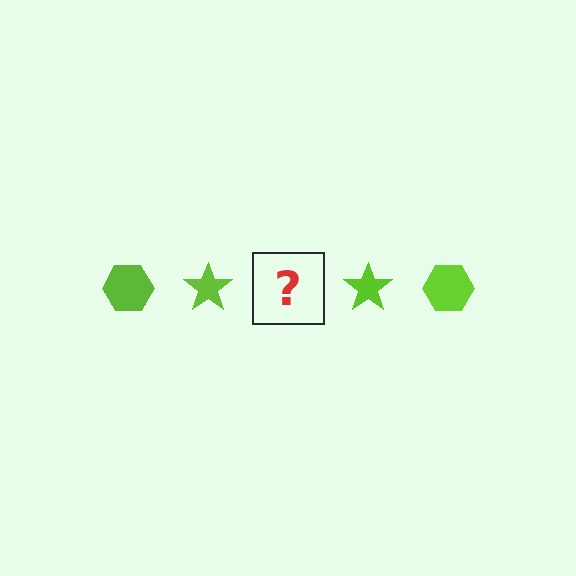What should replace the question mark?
The question mark should be replaced with a lime hexagon.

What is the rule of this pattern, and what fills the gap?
The rule is that the pattern cycles through hexagon, star shapes in lime. The gap should be filled with a lime hexagon.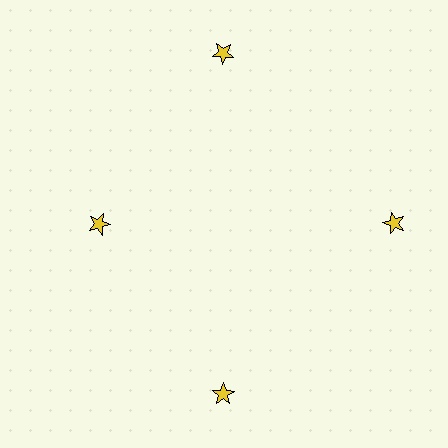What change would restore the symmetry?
The symmetry would be restored by moving it outward, back onto the ring so that all 4 stars sit at equal angles and equal distance from the center.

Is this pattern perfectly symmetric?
No. The 4 yellow stars are arranged in a ring, but one element near the 9 o'clock position is pulled inward toward the center, breaking the 4-fold rotational symmetry.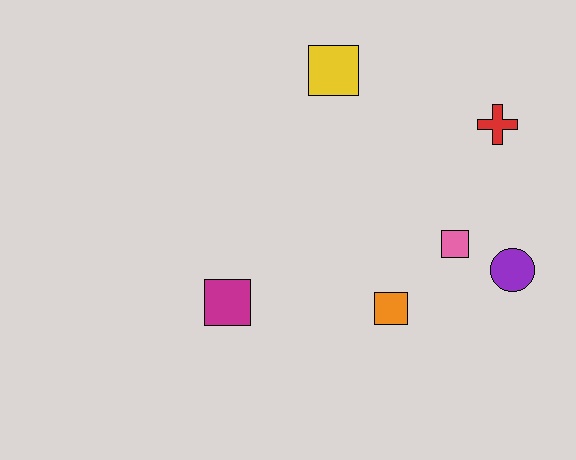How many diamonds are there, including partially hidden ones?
There are no diamonds.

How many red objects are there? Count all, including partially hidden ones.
There is 1 red object.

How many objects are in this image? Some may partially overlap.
There are 6 objects.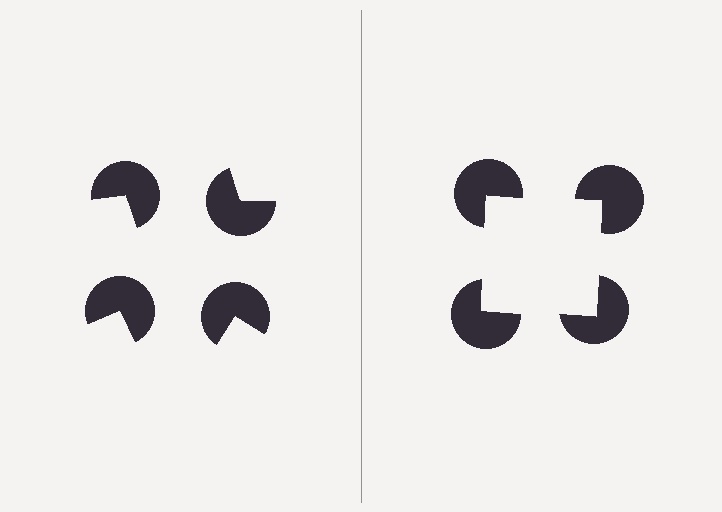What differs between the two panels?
The pac-man discs are positioned identically on both sides; only the wedge orientations differ. On the right they align to a square; on the left they are misaligned.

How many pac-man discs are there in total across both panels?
8 — 4 on each side.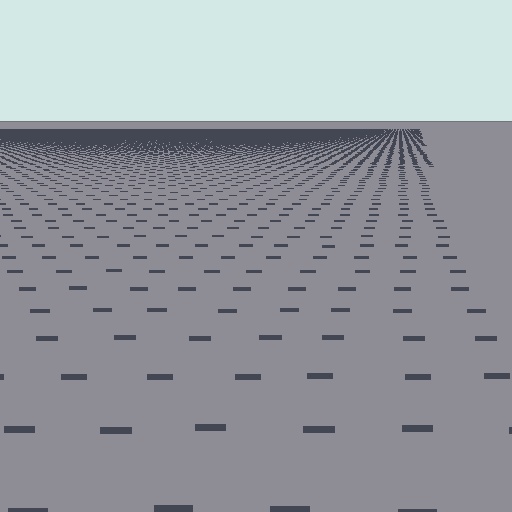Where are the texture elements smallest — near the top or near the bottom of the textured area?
Near the top.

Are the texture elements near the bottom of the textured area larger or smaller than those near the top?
Larger. Near the bottom, elements are closer to the viewer and appear at a bigger on-screen size.